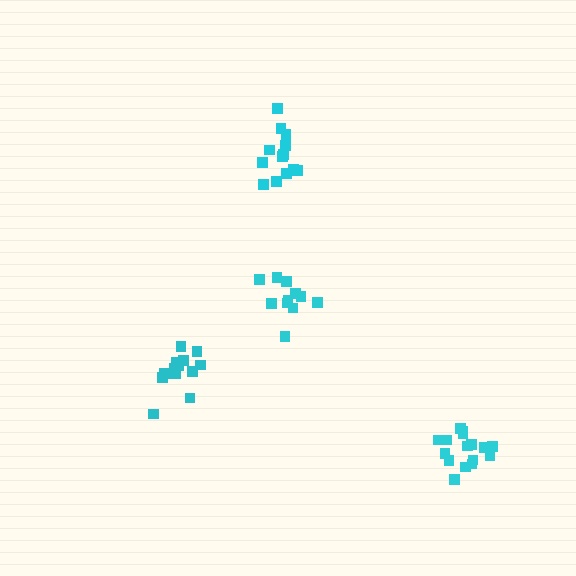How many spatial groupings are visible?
There are 4 spatial groupings.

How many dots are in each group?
Group 1: 13 dots, Group 2: 16 dots, Group 3: 11 dots, Group 4: 14 dots (54 total).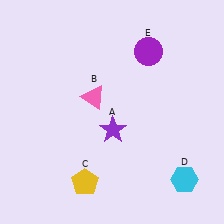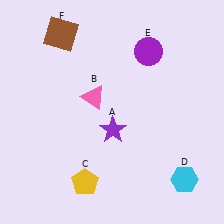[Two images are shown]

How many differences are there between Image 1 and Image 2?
There is 1 difference between the two images.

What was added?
A brown square (F) was added in Image 2.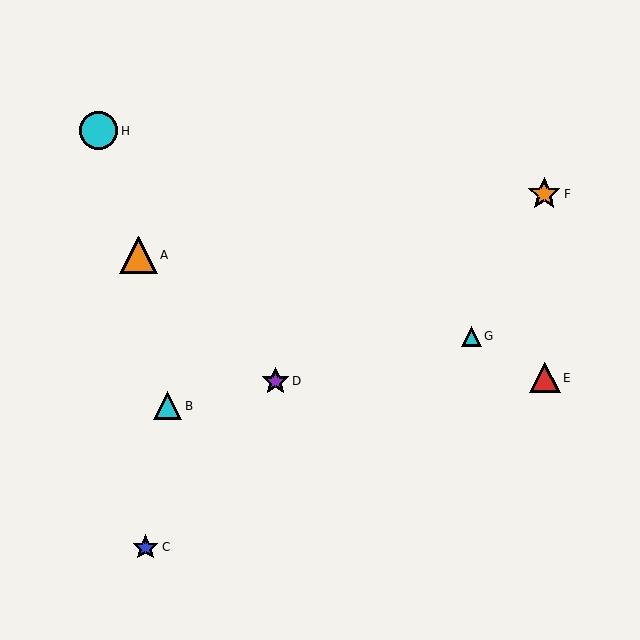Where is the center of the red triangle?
The center of the red triangle is at (545, 378).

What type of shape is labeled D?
Shape D is a purple star.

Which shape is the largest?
The cyan circle (labeled H) is the largest.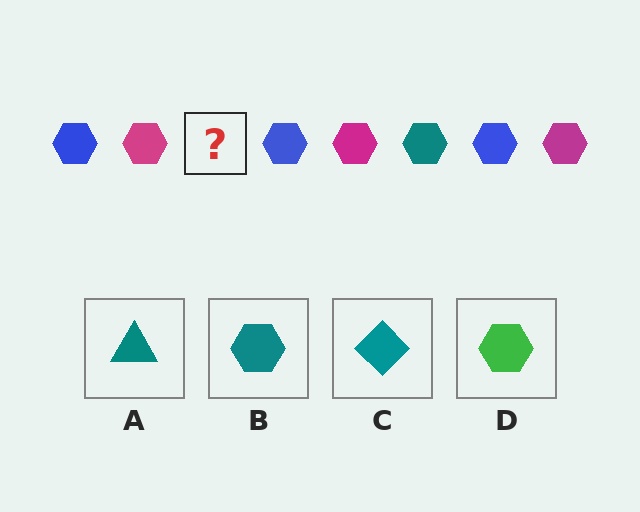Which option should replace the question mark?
Option B.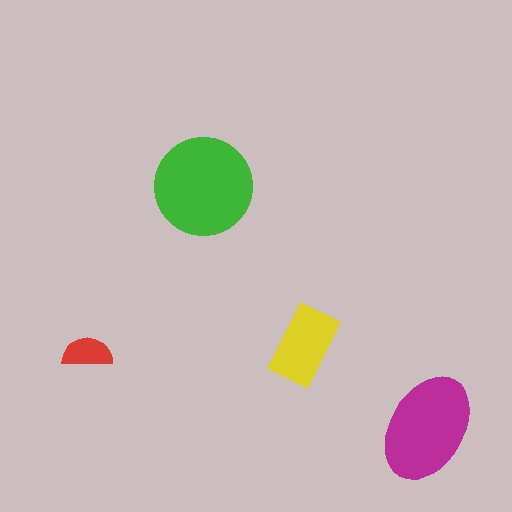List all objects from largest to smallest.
The green circle, the magenta ellipse, the yellow rectangle, the red semicircle.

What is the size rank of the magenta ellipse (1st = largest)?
2nd.